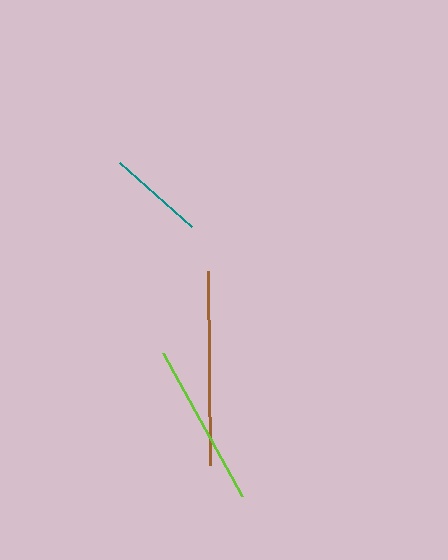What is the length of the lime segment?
The lime segment is approximately 163 pixels long.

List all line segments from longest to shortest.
From longest to shortest: brown, lime, teal.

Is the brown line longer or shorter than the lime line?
The brown line is longer than the lime line.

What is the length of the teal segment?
The teal segment is approximately 97 pixels long.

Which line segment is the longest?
The brown line is the longest at approximately 194 pixels.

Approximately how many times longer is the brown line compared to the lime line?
The brown line is approximately 1.2 times the length of the lime line.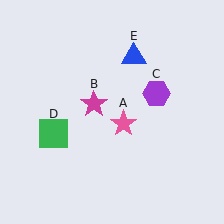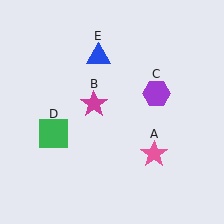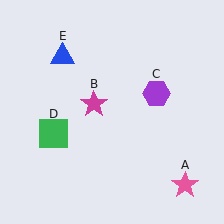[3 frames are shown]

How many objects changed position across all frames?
2 objects changed position: pink star (object A), blue triangle (object E).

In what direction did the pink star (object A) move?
The pink star (object A) moved down and to the right.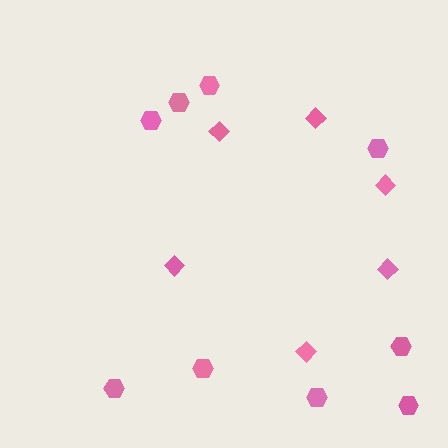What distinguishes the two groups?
There are 2 groups: one group of diamonds (6) and one group of hexagons (9).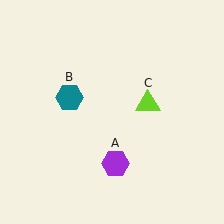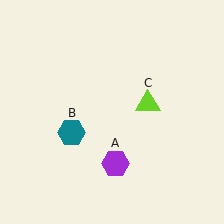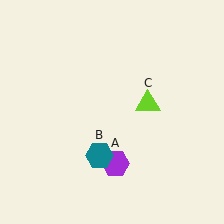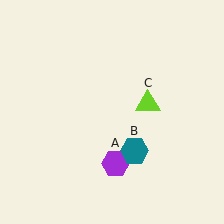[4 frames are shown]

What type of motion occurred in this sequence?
The teal hexagon (object B) rotated counterclockwise around the center of the scene.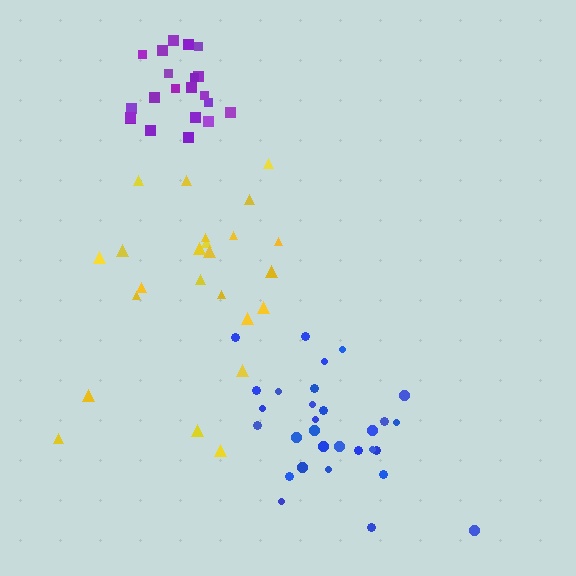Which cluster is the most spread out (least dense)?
Yellow.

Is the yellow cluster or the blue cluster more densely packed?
Blue.